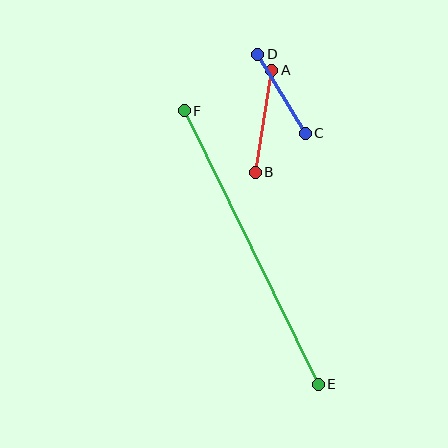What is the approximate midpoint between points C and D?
The midpoint is at approximately (281, 94) pixels.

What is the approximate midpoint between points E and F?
The midpoint is at approximately (251, 248) pixels.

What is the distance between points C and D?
The distance is approximately 92 pixels.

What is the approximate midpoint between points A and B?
The midpoint is at approximately (264, 121) pixels.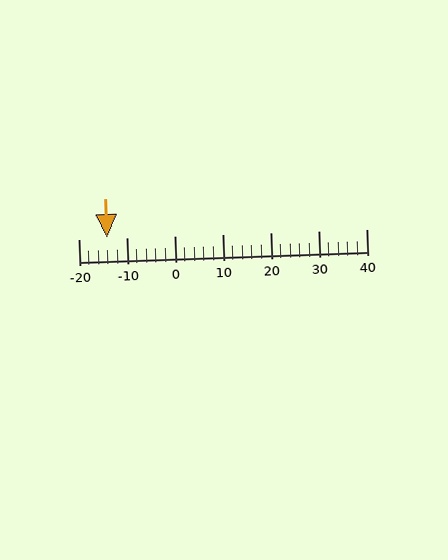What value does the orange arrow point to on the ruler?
The orange arrow points to approximately -14.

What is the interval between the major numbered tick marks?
The major tick marks are spaced 10 units apart.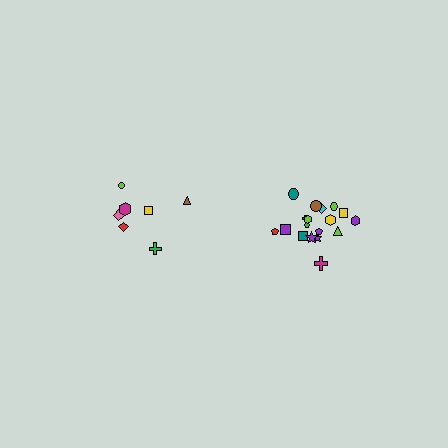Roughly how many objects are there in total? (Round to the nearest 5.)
Roughly 25 objects in total.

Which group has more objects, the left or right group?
The right group.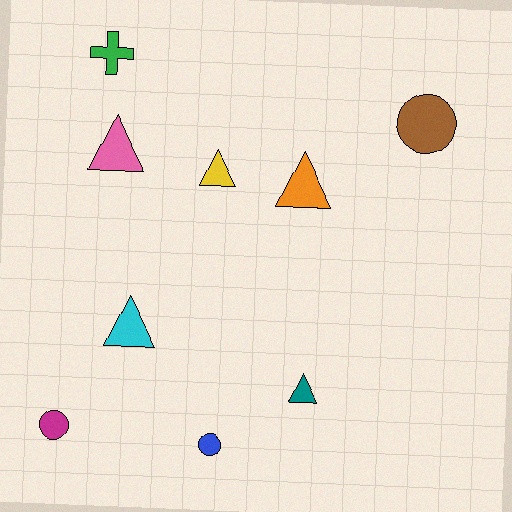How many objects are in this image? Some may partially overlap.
There are 9 objects.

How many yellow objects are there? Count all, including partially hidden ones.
There is 1 yellow object.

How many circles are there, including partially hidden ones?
There are 3 circles.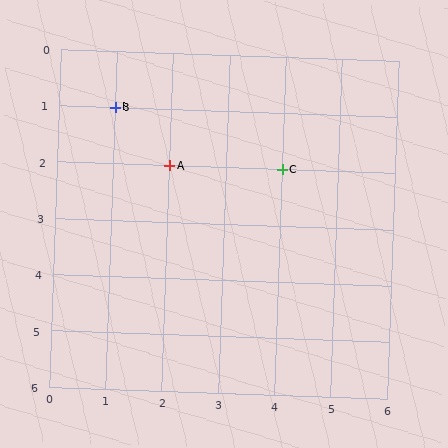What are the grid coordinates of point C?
Point C is at grid coordinates (4, 2).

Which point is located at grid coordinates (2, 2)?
Point A is at (2, 2).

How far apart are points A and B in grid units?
Points A and B are 1 column and 1 row apart (about 1.4 grid units diagonally).